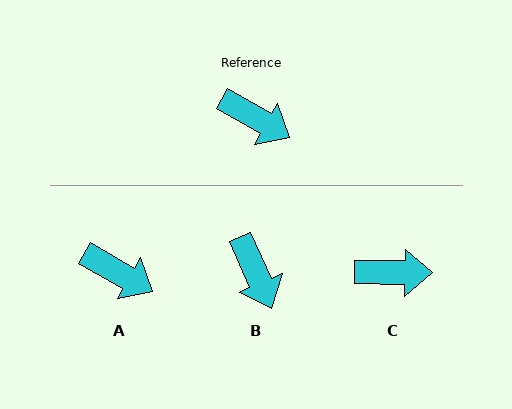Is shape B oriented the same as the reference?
No, it is off by about 36 degrees.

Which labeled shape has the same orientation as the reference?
A.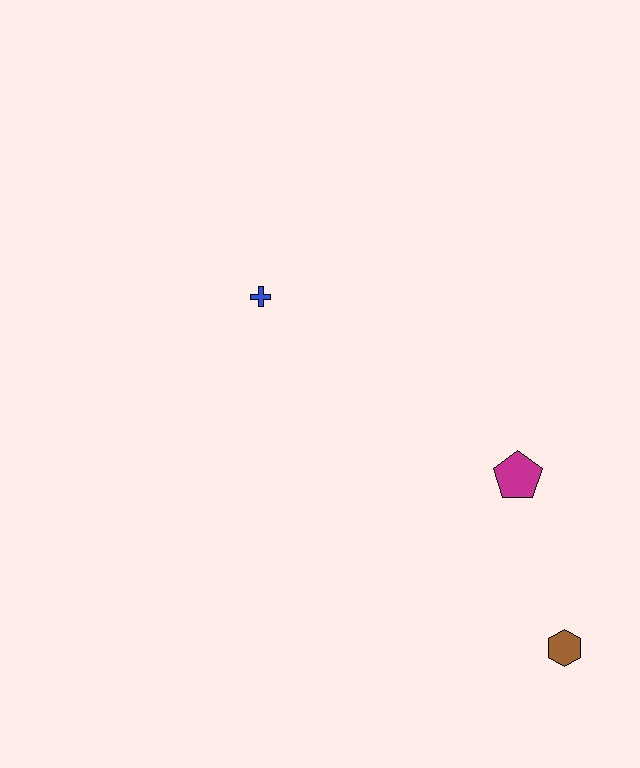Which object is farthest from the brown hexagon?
The blue cross is farthest from the brown hexagon.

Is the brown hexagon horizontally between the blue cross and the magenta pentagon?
No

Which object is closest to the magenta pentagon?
The brown hexagon is closest to the magenta pentagon.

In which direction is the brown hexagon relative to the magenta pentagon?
The brown hexagon is below the magenta pentagon.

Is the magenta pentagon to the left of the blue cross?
No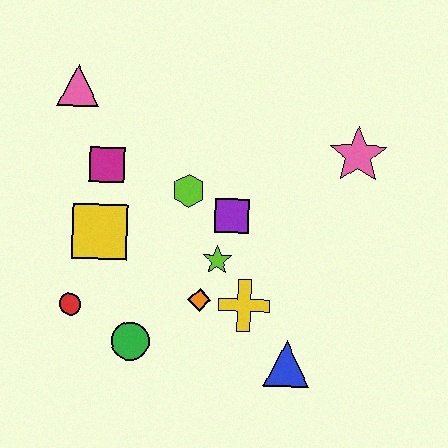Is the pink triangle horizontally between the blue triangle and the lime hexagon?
No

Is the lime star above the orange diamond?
Yes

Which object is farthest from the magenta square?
The blue triangle is farthest from the magenta square.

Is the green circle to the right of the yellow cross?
No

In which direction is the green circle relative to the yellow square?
The green circle is below the yellow square.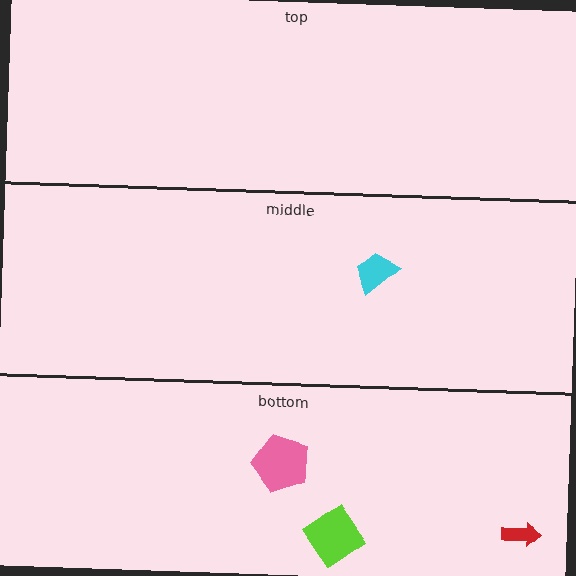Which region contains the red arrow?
The bottom region.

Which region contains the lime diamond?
The bottom region.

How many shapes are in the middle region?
1.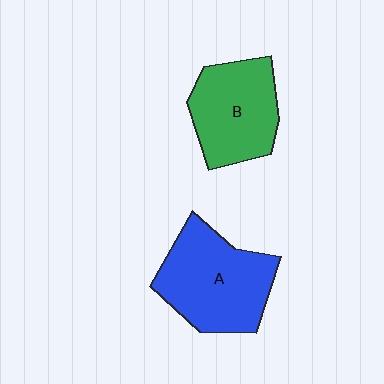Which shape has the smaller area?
Shape B (green).